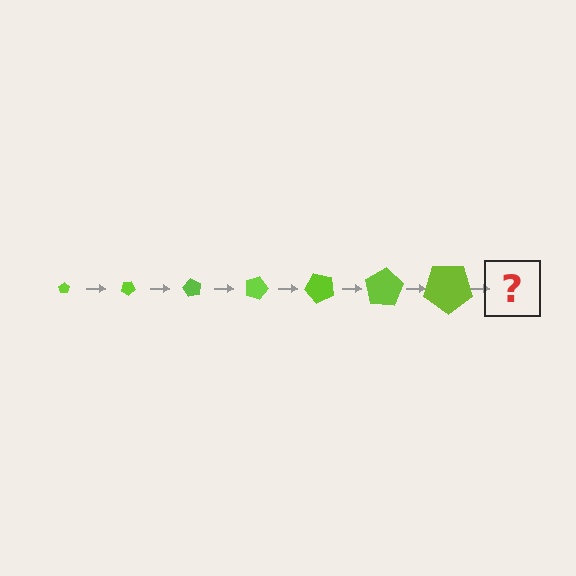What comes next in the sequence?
The next element should be a pentagon, larger than the previous one and rotated 210 degrees from the start.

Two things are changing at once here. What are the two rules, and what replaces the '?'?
The two rules are that the pentagon grows larger each step and it rotates 30 degrees each step. The '?' should be a pentagon, larger than the previous one and rotated 210 degrees from the start.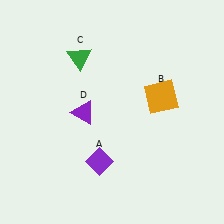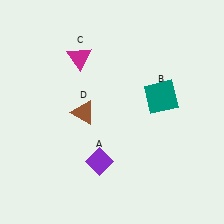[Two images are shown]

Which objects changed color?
B changed from orange to teal. C changed from green to magenta. D changed from purple to brown.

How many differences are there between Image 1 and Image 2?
There are 3 differences between the two images.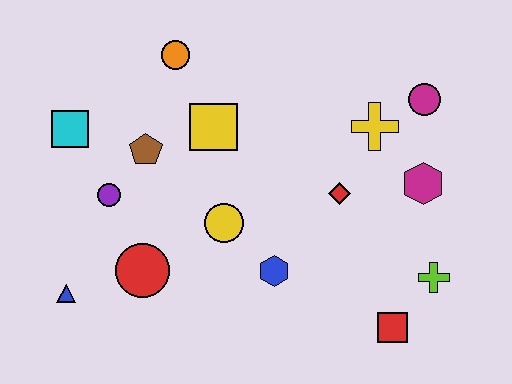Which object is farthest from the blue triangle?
The magenta circle is farthest from the blue triangle.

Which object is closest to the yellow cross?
The magenta circle is closest to the yellow cross.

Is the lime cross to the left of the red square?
No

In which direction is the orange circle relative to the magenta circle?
The orange circle is to the left of the magenta circle.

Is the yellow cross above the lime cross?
Yes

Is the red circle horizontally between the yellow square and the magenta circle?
No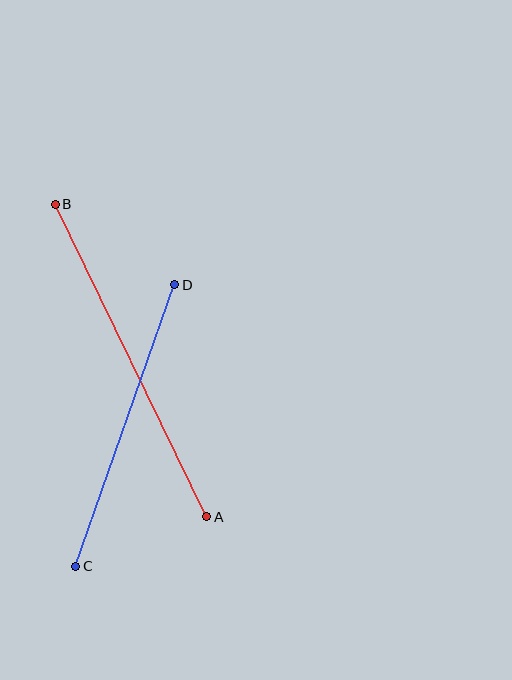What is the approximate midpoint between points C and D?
The midpoint is at approximately (125, 425) pixels.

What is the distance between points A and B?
The distance is approximately 347 pixels.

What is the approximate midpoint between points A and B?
The midpoint is at approximately (131, 361) pixels.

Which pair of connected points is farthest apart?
Points A and B are farthest apart.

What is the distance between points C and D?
The distance is approximately 298 pixels.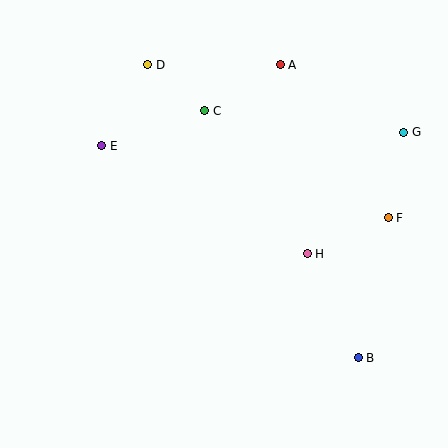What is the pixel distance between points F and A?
The distance between F and A is 187 pixels.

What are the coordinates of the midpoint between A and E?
The midpoint between A and E is at (191, 105).